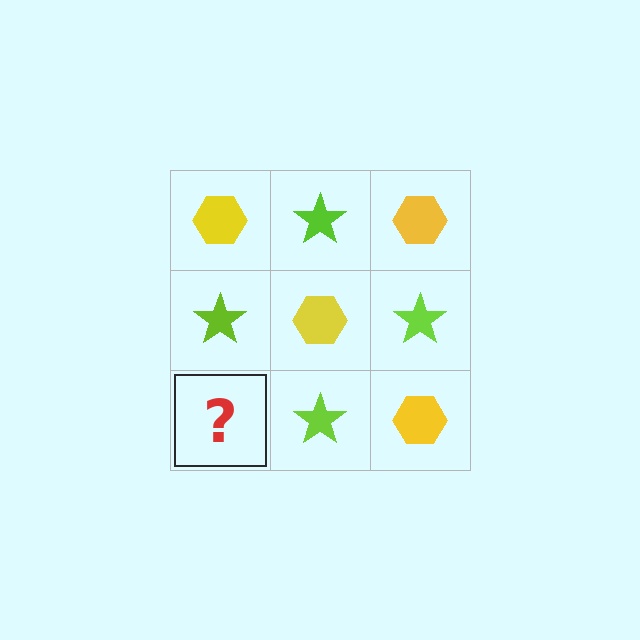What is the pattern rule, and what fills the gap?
The rule is that it alternates yellow hexagon and lime star in a checkerboard pattern. The gap should be filled with a yellow hexagon.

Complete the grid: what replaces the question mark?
The question mark should be replaced with a yellow hexagon.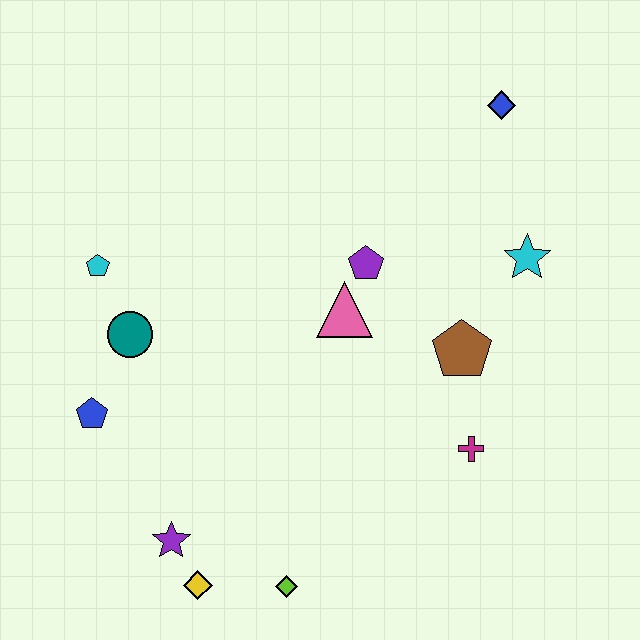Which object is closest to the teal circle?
The cyan pentagon is closest to the teal circle.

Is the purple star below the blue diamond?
Yes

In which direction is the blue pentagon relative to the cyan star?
The blue pentagon is to the left of the cyan star.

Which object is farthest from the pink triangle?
The yellow diamond is farthest from the pink triangle.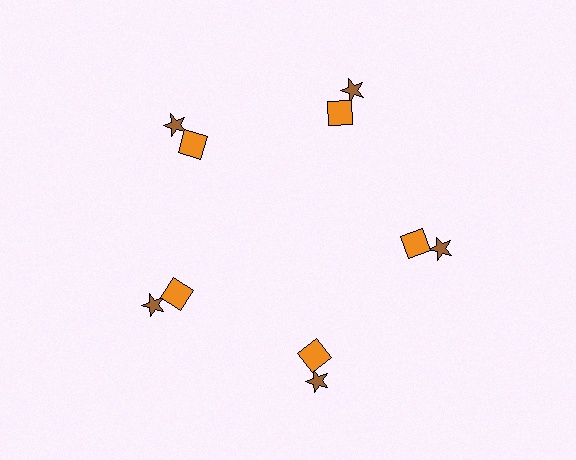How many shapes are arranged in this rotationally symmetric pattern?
There are 10 shapes, arranged in 5 groups of 2.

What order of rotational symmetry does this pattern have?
This pattern has 5-fold rotational symmetry.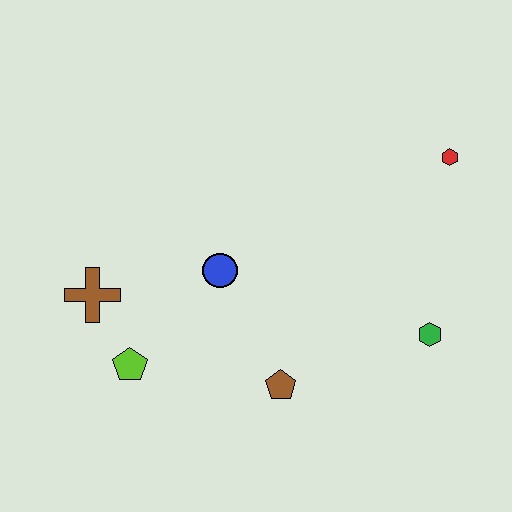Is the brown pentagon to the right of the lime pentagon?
Yes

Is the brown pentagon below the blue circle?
Yes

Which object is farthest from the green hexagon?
The brown cross is farthest from the green hexagon.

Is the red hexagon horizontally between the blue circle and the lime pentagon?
No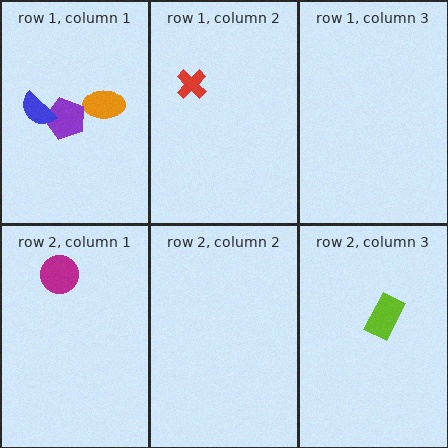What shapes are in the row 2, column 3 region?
The lime rectangle.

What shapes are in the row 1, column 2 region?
The red cross.